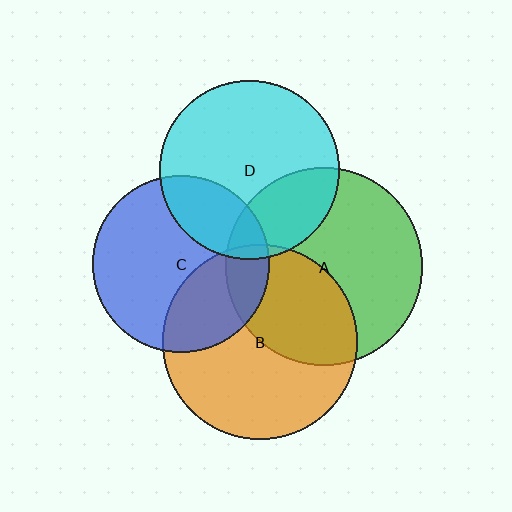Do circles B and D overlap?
Yes.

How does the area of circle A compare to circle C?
Approximately 1.2 times.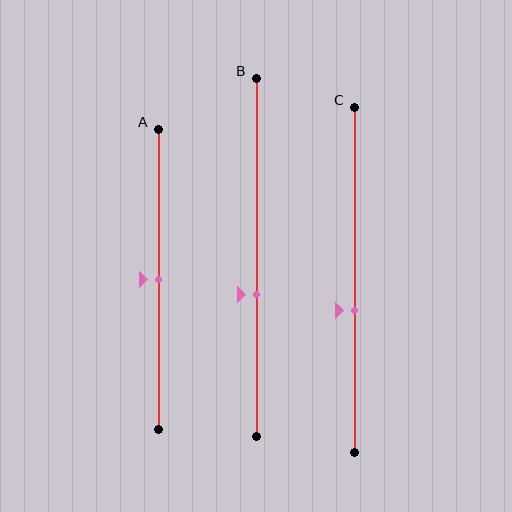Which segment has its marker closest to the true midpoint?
Segment A has its marker closest to the true midpoint.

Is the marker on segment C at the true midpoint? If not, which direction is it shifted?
No, the marker on segment C is shifted downward by about 9% of the segment length.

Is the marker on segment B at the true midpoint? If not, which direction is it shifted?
No, the marker on segment B is shifted downward by about 10% of the segment length.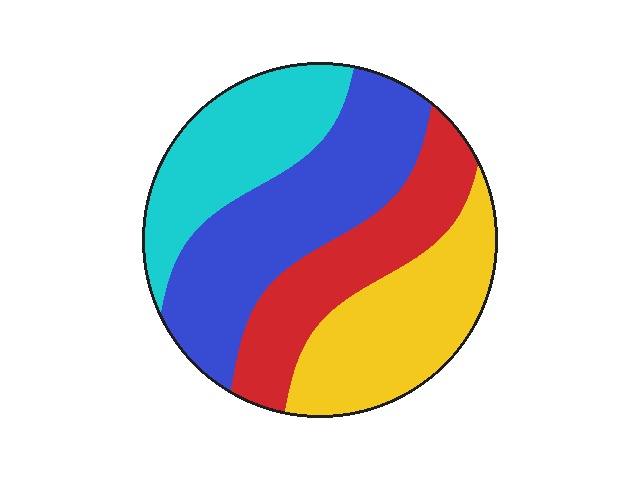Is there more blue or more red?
Blue.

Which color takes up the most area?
Blue, at roughly 30%.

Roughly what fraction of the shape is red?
Red covers around 20% of the shape.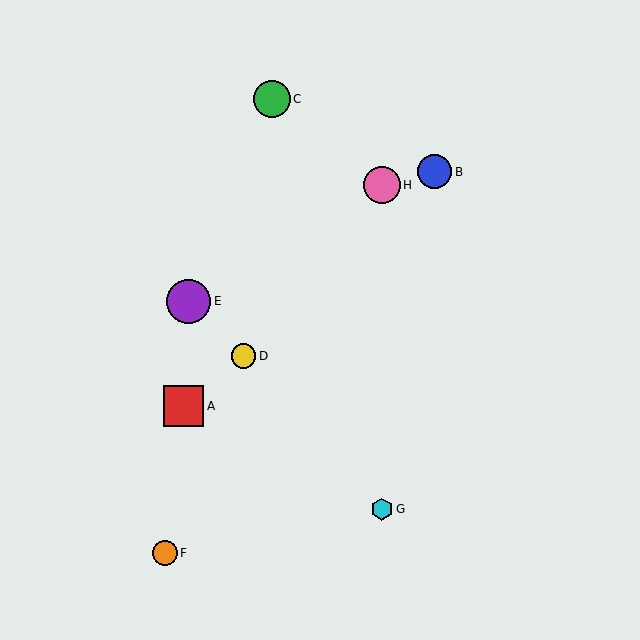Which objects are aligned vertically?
Objects G, H are aligned vertically.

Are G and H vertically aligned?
Yes, both are at x≈382.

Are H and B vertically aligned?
No, H is at x≈382 and B is at x≈435.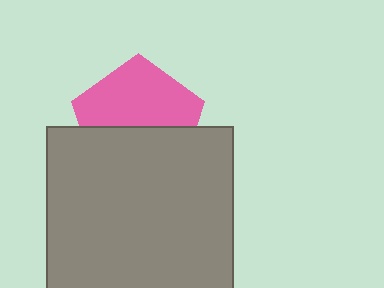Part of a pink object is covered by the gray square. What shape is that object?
It is a pentagon.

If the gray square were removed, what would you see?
You would see the complete pink pentagon.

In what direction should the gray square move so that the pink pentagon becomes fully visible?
The gray square should move down. That is the shortest direction to clear the overlap and leave the pink pentagon fully visible.